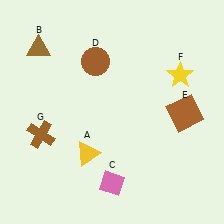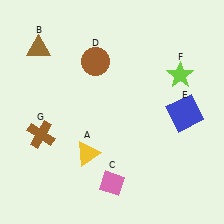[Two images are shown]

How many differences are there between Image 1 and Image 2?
There are 2 differences between the two images.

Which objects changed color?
E changed from brown to blue. F changed from yellow to lime.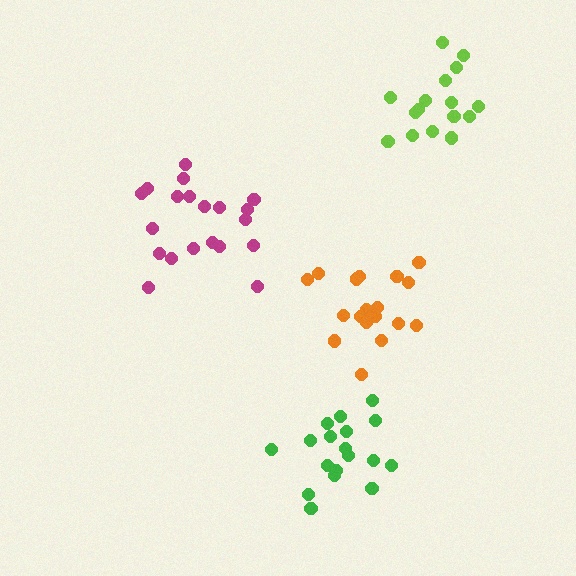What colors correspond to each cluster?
The clusters are colored: green, orange, magenta, lime.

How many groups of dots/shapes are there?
There are 4 groups.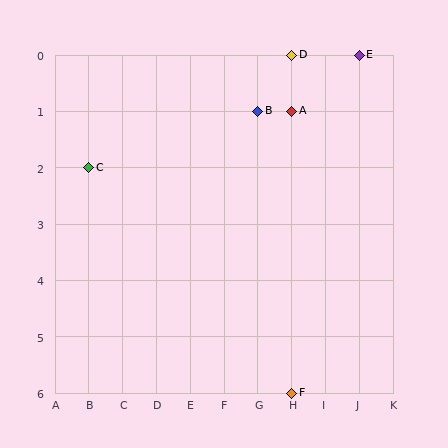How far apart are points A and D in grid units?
Points A and D are 1 row apart.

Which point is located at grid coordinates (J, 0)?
Point E is at (J, 0).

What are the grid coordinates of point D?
Point D is at grid coordinates (H, 0).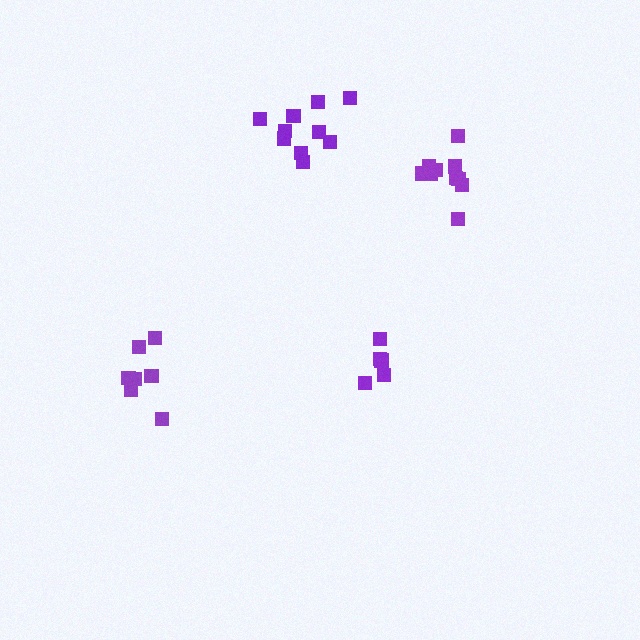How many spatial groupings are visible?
There are 4 spatial groupings.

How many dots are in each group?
Group 1: 10 dots, Group 2: 10 dots, Group 3: 7 dots, Group 4: 5 dots (32 total).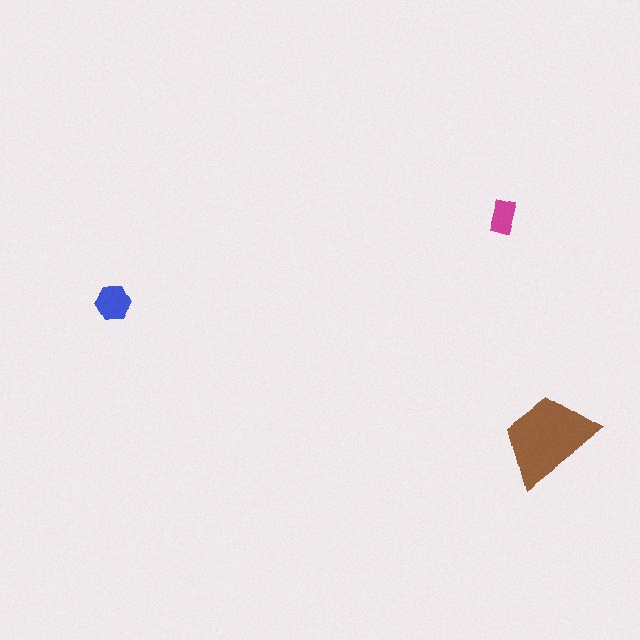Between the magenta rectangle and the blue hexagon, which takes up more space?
The blue hexagon.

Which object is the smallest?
The magenta rectangle.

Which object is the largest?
The brown trapezoid.